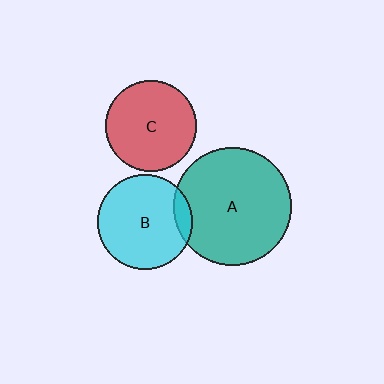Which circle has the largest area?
Circle A (teal).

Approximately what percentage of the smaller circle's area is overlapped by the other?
Approximately 10%.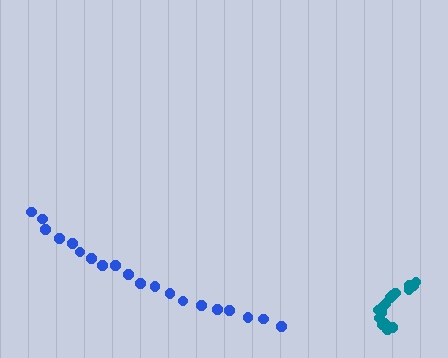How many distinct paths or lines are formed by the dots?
There are 2 distinct paths.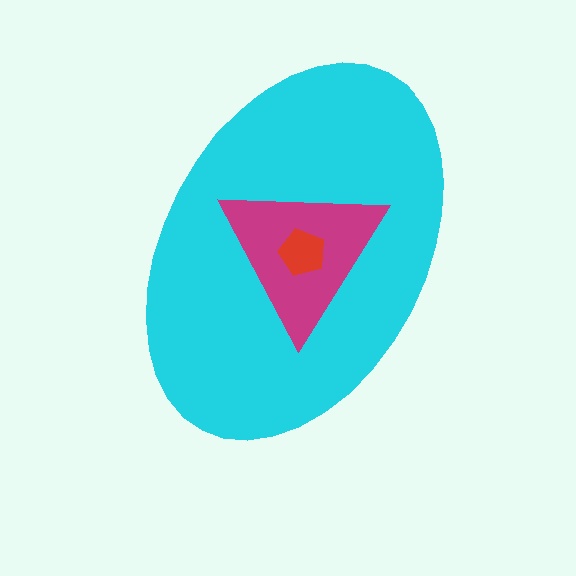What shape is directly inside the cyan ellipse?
The magenta triangle.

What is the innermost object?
The red pentagon.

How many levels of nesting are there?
3.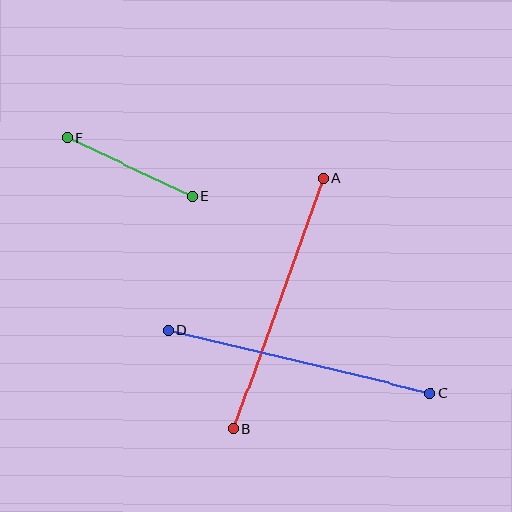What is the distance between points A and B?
The distance is approximately 266 pixels.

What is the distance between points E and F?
The distance is approximately 138 pixels.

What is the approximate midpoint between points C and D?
The midpoint is at approximately (299, 361) pixels.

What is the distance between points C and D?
The distance is approximately 270 pixels.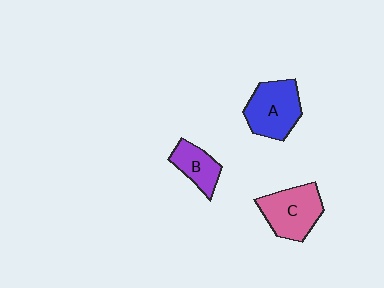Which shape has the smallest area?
Shape B (purple).